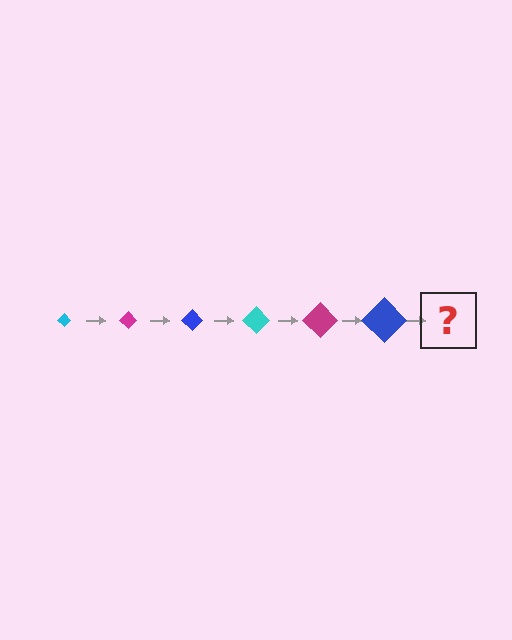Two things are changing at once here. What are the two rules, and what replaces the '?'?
The two rules are that the diamond grows larger each step and the color cycles through cyan, magenta, and blue. The '?' should be a cyan diamond, larger than the previous one.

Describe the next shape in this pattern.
It should be a cyan diamond, larger than the previous one.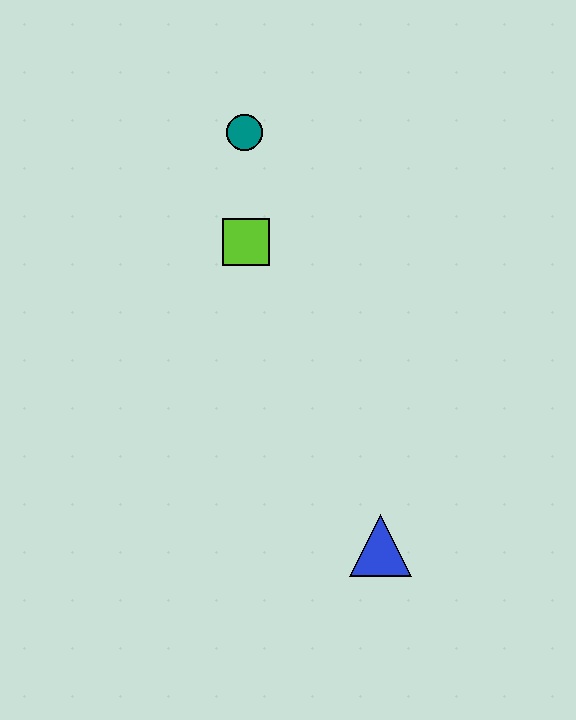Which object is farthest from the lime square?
The blue triangle is farthest from the lime square.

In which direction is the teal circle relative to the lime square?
The teal circle is above the lime square.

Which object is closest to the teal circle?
The lime square is closest to the teal circle.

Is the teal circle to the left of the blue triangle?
Yes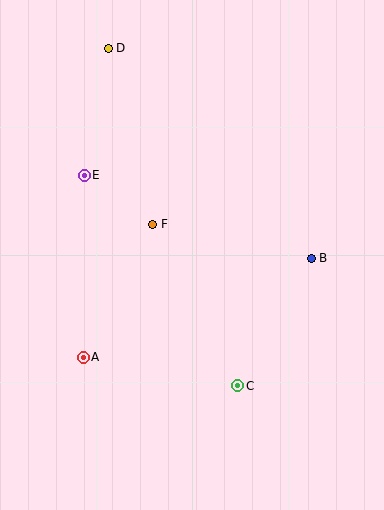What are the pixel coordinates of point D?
Point D is at (108, 48).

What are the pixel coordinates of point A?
Point A is at (83, 357).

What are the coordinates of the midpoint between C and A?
The midpoint between C and A is at (161, 371).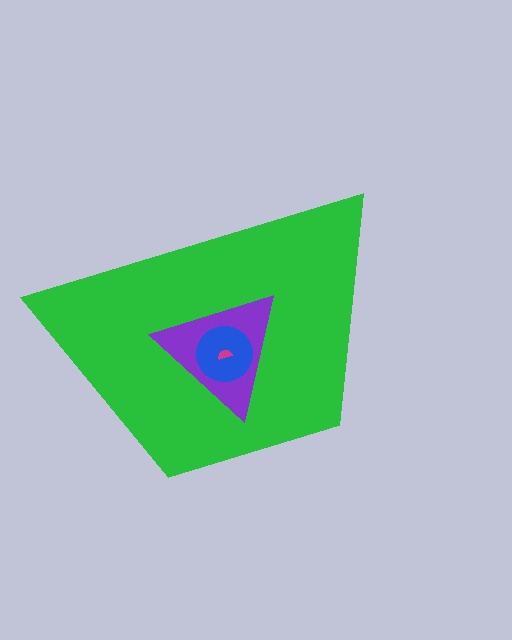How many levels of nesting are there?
4.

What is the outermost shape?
The green trapezoid.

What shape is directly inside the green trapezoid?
The purple triangle.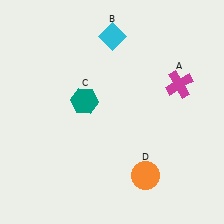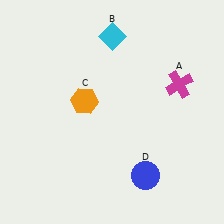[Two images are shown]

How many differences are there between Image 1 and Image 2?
There are 2 differences between the two images.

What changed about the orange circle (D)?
In Image 1, D is orange. In Image 2, it changed to blue.